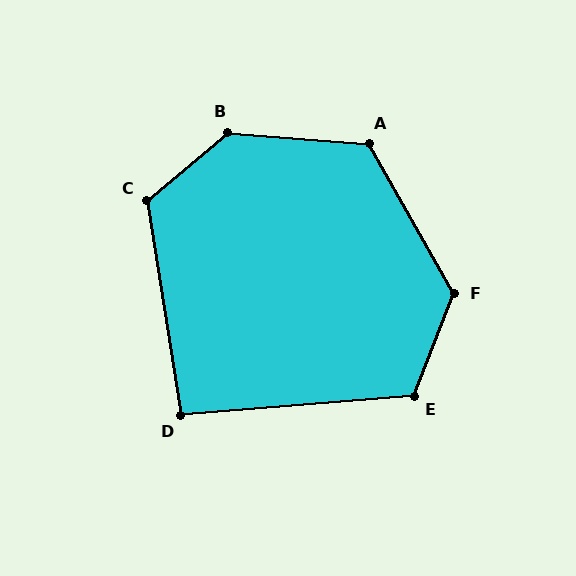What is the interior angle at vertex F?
Approximately 129 degrees (obtuse).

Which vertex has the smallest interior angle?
D, at approximately 94 degrees.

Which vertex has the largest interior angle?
B, at approximately 136 degrees.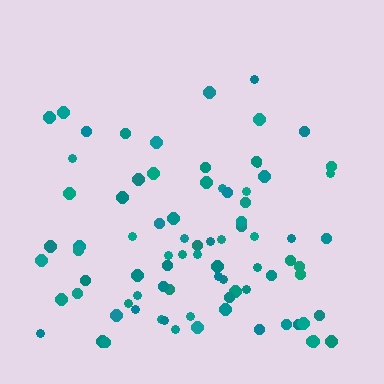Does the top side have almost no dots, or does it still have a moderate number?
Still a moderate number, just noticeably fewer than the bottom.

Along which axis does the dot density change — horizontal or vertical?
Vertical.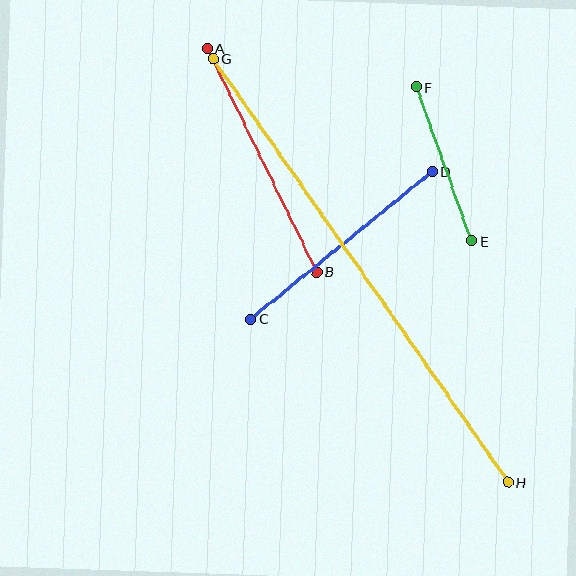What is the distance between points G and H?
The distance is approximately 516 pixels.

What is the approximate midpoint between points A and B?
The midpoint is at approximately (262, 160) pixels.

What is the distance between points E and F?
The distance is approximately 163 pixels.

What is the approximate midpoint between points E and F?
The midpoint is at approximately (444, 164) pixels.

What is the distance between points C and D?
The distance is approximately 234 pixels.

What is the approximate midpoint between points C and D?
The midpoint is at approximately (341, 245) pixels.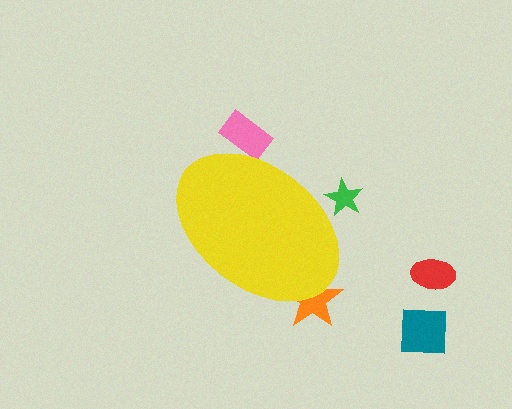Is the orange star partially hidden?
Yes, the orange star is partially hidden behind the yellow ellipse.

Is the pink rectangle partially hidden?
Yes, the pink rectangle is partially hidden behind the yellow ellipse.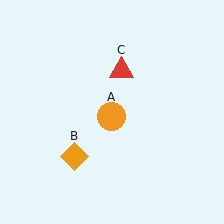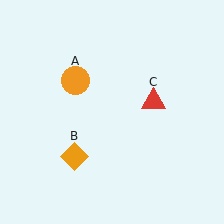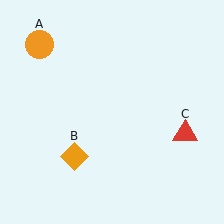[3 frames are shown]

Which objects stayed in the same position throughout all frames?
Orange diamond (object B) remained stationary.